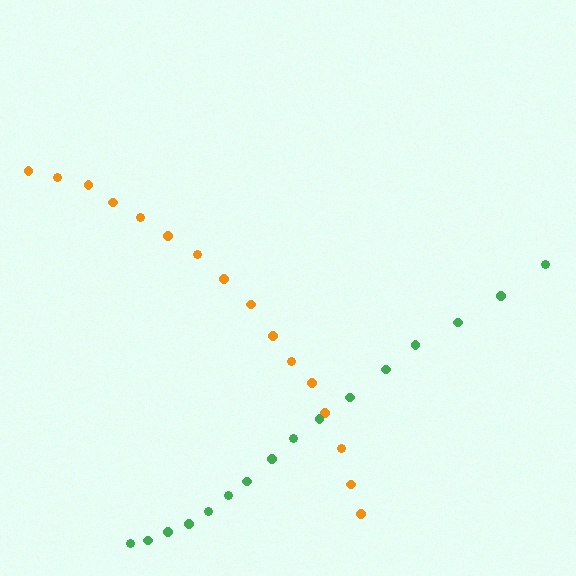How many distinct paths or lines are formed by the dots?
There are 2 distinct paths.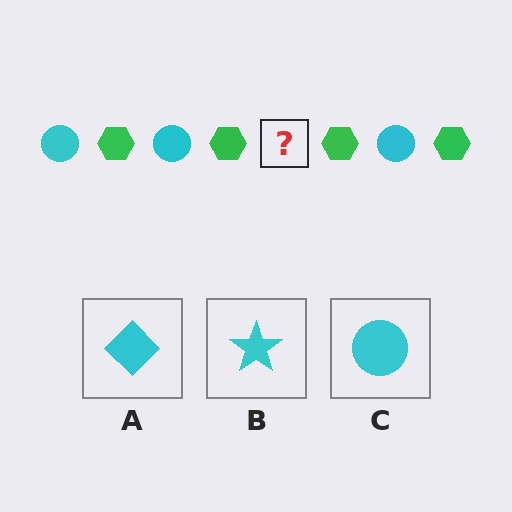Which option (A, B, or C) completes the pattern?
C.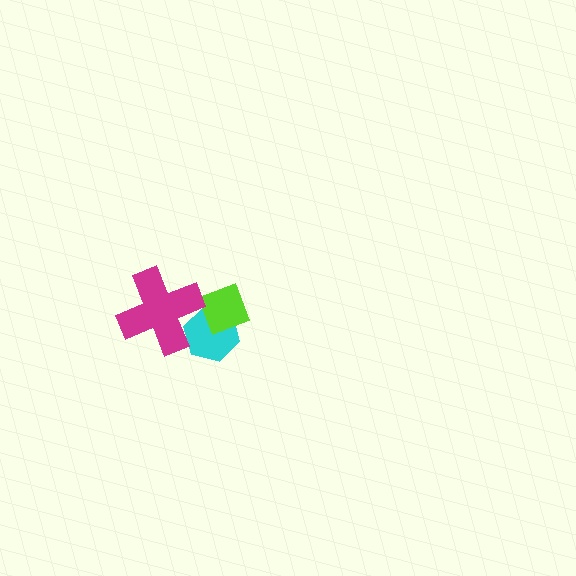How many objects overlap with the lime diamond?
2 objects overlap with the lime diamond.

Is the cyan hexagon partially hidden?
Yes, it is partially covered by another shape.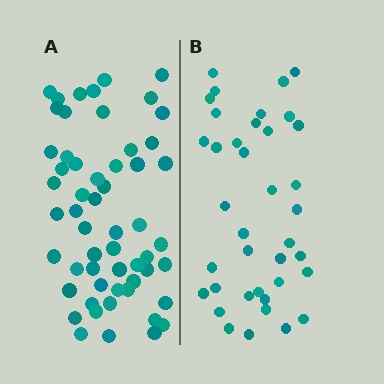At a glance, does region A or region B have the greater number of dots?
Region A (the left region) has more dots.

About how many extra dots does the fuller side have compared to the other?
Region A has approximately 20 more dots than region B.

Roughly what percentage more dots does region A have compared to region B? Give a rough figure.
About 45% more.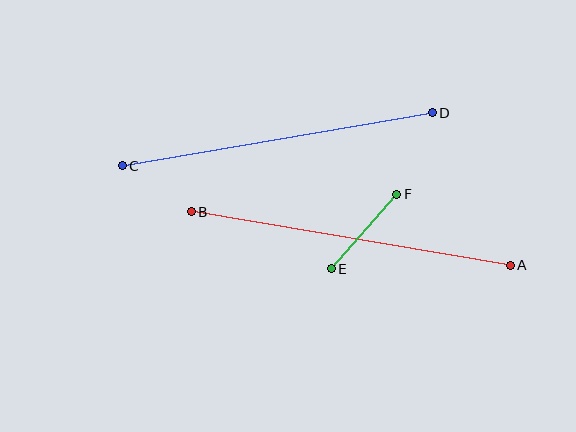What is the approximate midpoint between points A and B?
The midpoint is at approximately (351, 239) pixels.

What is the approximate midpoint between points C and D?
The midpoint is at approximately (277, 139) pixels.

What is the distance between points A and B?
The distance is approximately 323 pixels.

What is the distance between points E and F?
The distance is approximately 99 pixels.